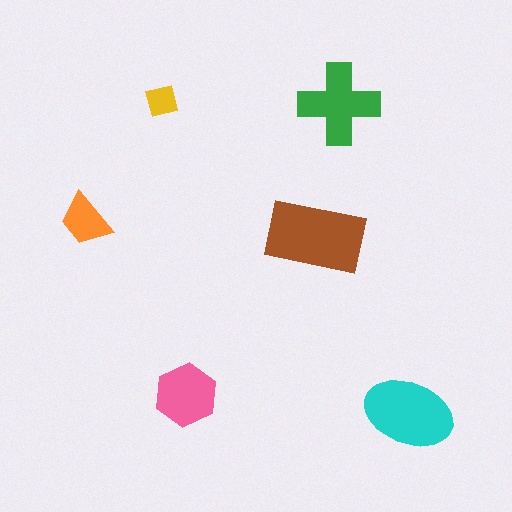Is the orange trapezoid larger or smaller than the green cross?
Smaller.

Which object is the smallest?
The yellow square.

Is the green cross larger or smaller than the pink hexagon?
Larger.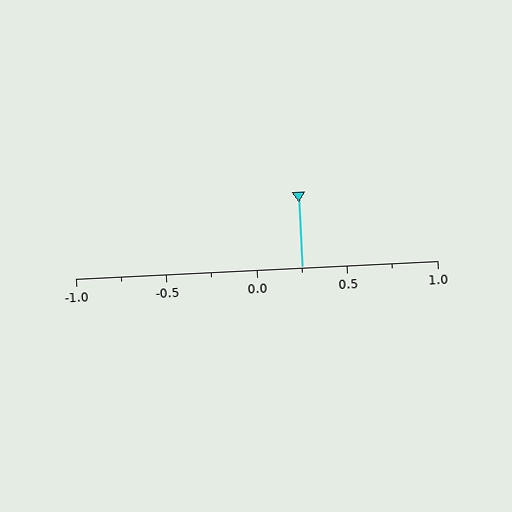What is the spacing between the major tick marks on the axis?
The major ticks are spaced 0.5 apart.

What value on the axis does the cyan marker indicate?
The marker indicates approximately 0.25.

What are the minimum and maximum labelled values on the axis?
The axis runs from -1.0 to 1.0.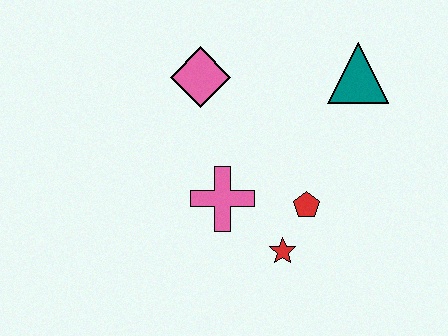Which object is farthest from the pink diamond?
The red star is farthest from the pink diamond.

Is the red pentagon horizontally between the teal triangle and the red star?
Yes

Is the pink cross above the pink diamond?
No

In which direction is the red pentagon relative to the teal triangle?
The red pentagon is below the teal triangle.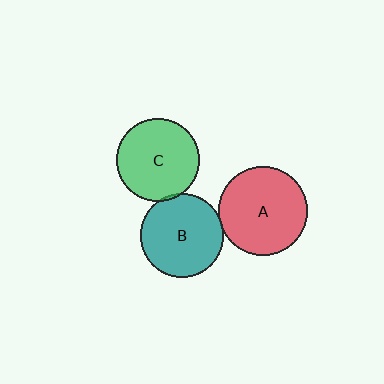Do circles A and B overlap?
Yes.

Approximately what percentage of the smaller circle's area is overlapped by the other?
Approximately 5%.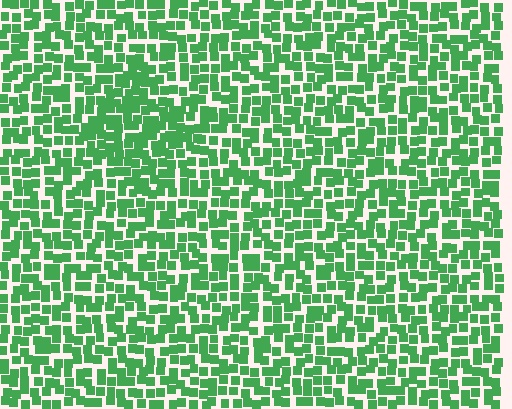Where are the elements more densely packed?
The elements are more densely packed inside the diamond boundary.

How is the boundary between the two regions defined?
The boundary is defined by a change in element density (approximately 1.4x ratio). All elements are the same color, size, and shape.